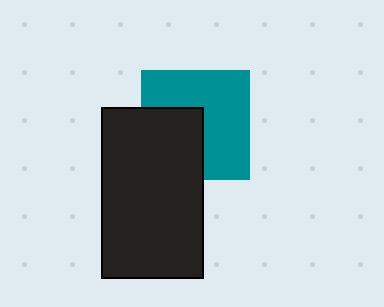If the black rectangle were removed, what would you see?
You would see the complete teal square.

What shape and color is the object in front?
The object in front is a black rectangle.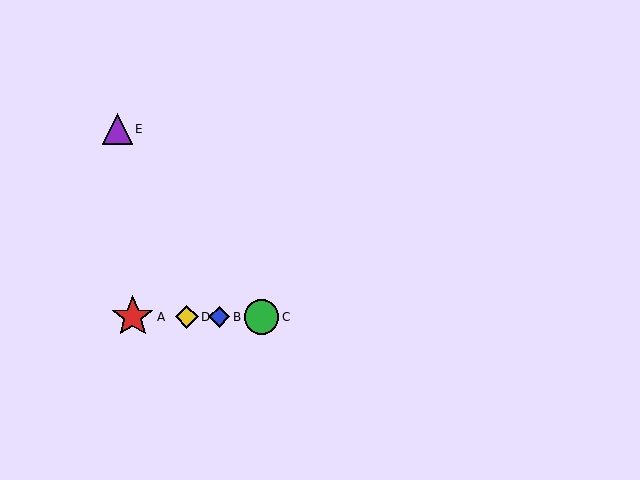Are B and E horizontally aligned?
No, B is at y≈317 and E is at y≈129.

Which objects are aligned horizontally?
Objects A, B, C, D are aligned horizontally.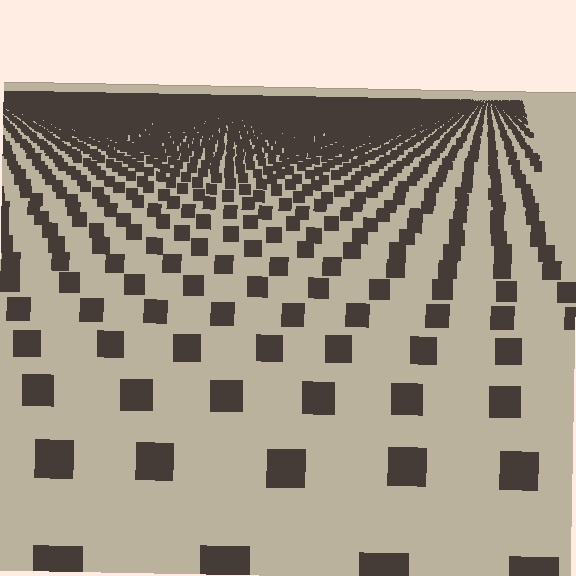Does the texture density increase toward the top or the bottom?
Density increases toward the top.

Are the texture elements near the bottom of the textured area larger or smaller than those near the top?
Larger. Near the bottom, elements are closer to the viewer and appear at a bigger on-screen size.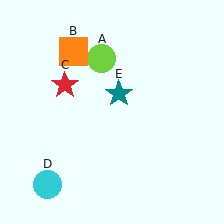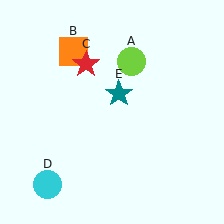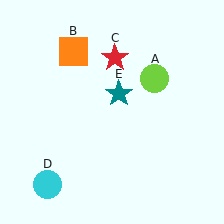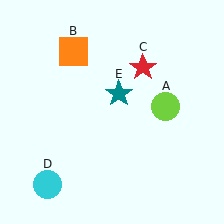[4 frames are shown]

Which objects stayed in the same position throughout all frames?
Orange square (object B) and cyan circle (object D) and teal star (object E) remained stationary.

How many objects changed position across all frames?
2 objects changed position: lime circle (object A), red star (object C).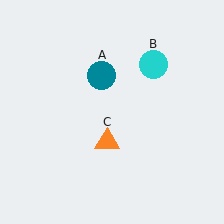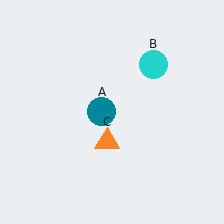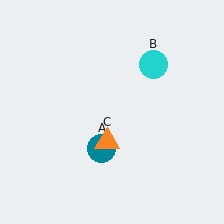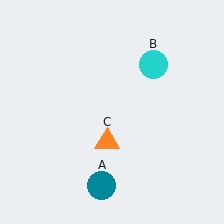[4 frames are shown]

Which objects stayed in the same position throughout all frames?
Cyan circle (object B) and orange triangle (object C) remained stationary.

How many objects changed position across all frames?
1 object changed position: teal circle (object A).